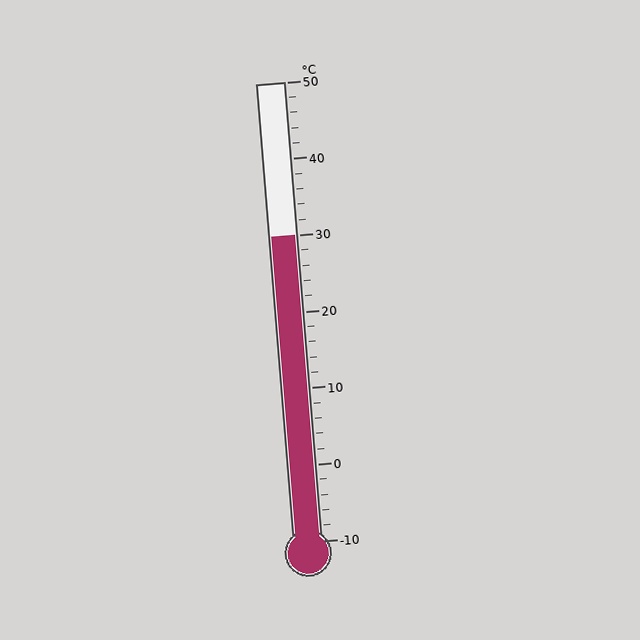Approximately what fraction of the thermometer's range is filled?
The thermometer is filled to approximately 65% of its range.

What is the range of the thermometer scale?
The thermometer scale ranges from -10°C to 50°C.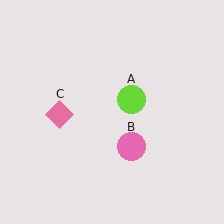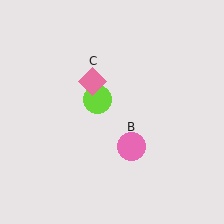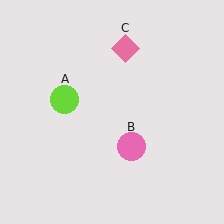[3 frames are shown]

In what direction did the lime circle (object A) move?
The lime circle (object A) moved left.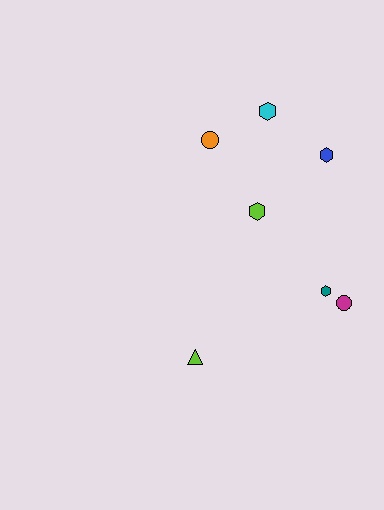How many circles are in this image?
There are 2 circles.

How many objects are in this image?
There are 7 objects.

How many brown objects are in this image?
There are no brown objects.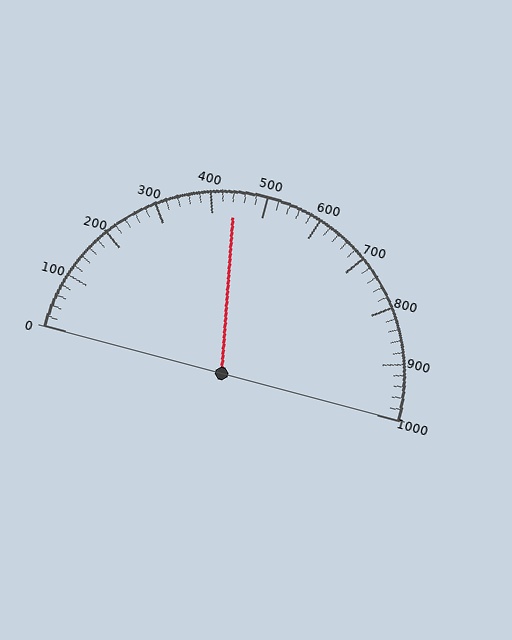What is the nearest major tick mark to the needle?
The nearest major tick mark is 400.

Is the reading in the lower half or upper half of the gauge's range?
The reading is in the lower half of the range (0 to 1000).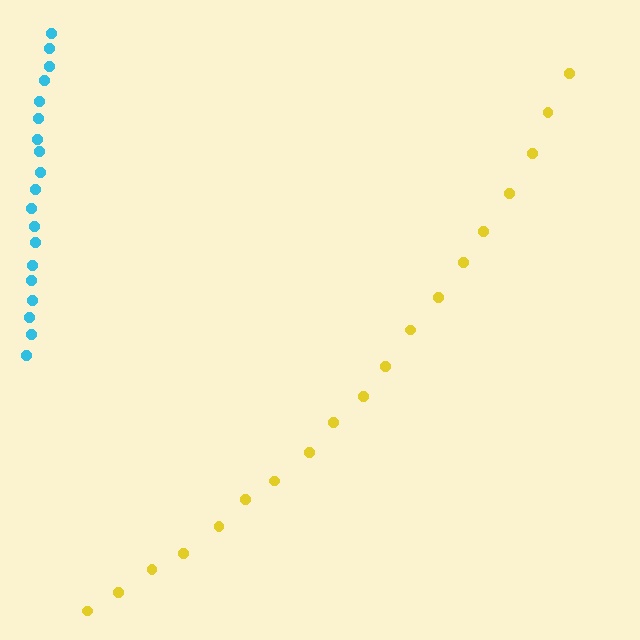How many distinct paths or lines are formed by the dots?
There are 2 distinct paths.